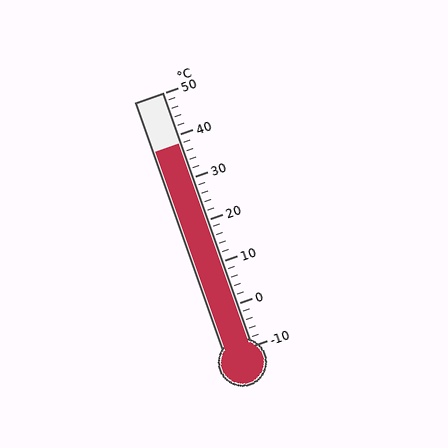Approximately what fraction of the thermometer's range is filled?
The thermometer is filled to approximately 80% of its range.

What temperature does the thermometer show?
The thermometer shows approximately 38°C.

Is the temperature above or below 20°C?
The temperature is above 20°C.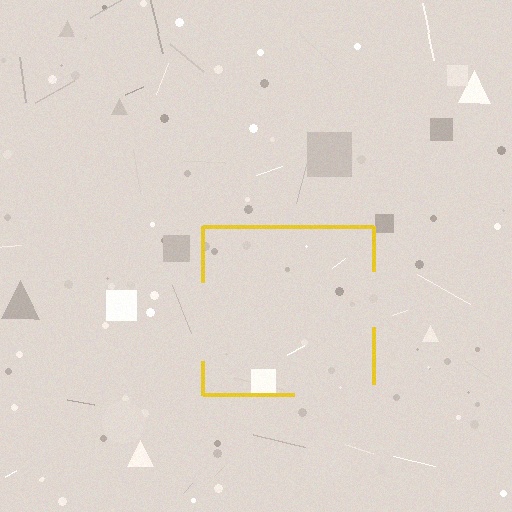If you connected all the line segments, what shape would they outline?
They would outline a square.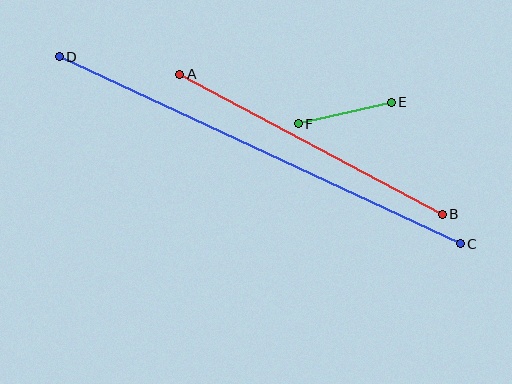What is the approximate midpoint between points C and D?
The midpoint is at approximately (260, 150) pixels.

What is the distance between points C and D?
The distance is approximately 442 pixels.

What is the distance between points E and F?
The distance is approximately 95 pixels.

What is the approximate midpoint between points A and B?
The midpoint is at approximately (311, 144) pixels.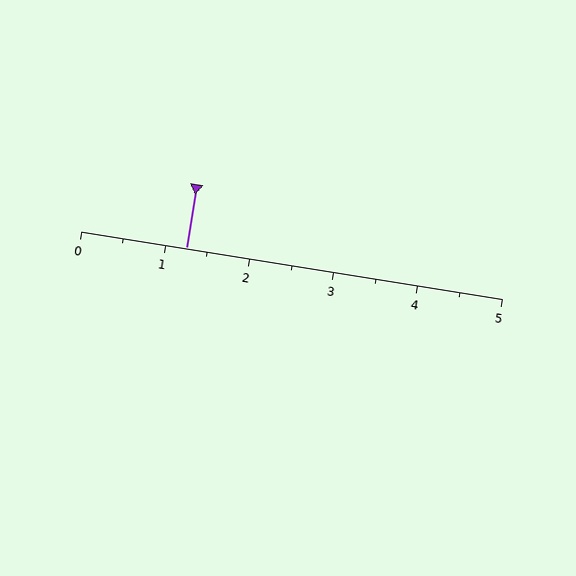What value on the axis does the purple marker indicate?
The marker indicates approximately 1.2.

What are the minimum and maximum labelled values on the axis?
The axis runs from 0 to 5.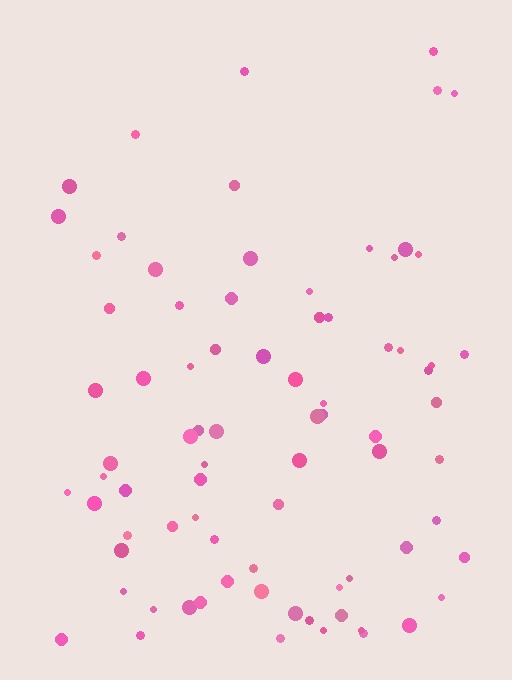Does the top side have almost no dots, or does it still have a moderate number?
Still a moderate number, just noticeably fewer than the bottom.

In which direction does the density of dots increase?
From top to bottom, with the bottom side densest.